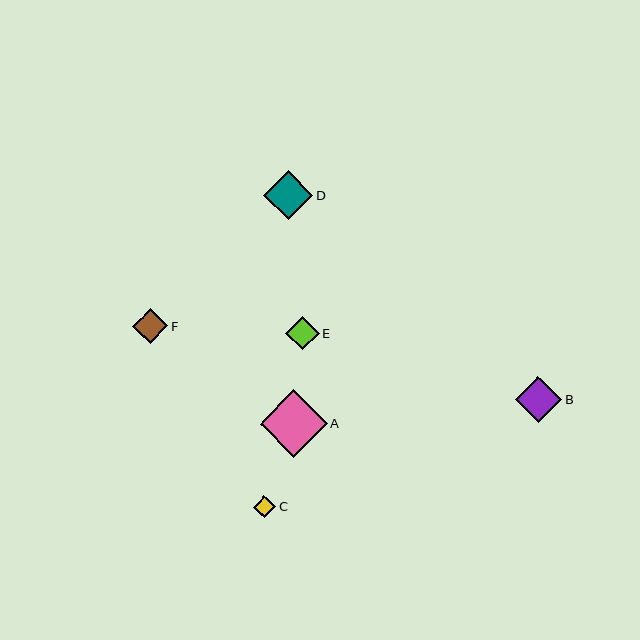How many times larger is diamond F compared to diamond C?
Diamond F is approximately 1.6 times the size of diamond C.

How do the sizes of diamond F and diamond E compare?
Diamond F and diamond E are approximately the same size.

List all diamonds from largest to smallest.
From largest to smallest: A, D, B, F, E, C.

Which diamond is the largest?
Diamond A is the largest with a size of approximately 67 pixels.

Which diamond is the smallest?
Diamond C is the smallest with a size of approximately 23 pixels.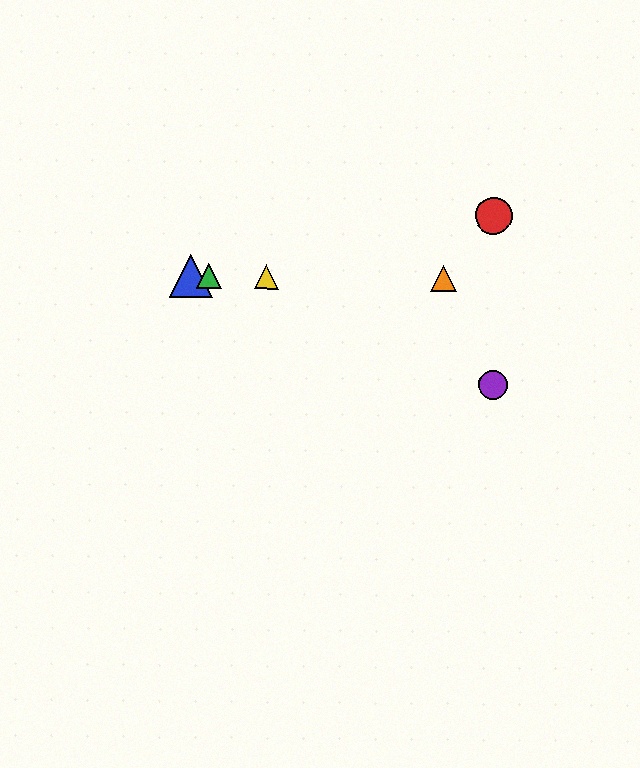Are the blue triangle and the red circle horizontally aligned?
No, the blue triangle is at y≈276 and the red circle is at y≈216.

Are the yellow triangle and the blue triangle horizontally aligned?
Yes, both are at y≈277.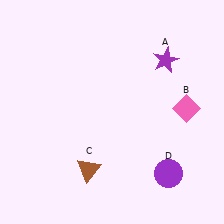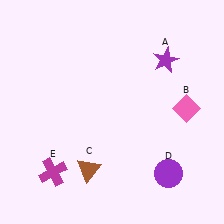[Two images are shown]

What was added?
A magenta cross (E) was added in Image 2.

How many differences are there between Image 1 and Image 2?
There is 1 difference between the two images.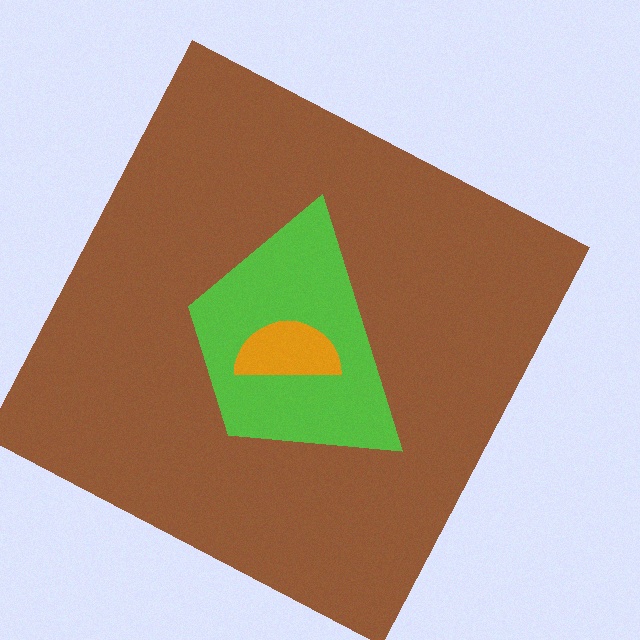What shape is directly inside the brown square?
The lime trapezoid.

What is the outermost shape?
The brown square.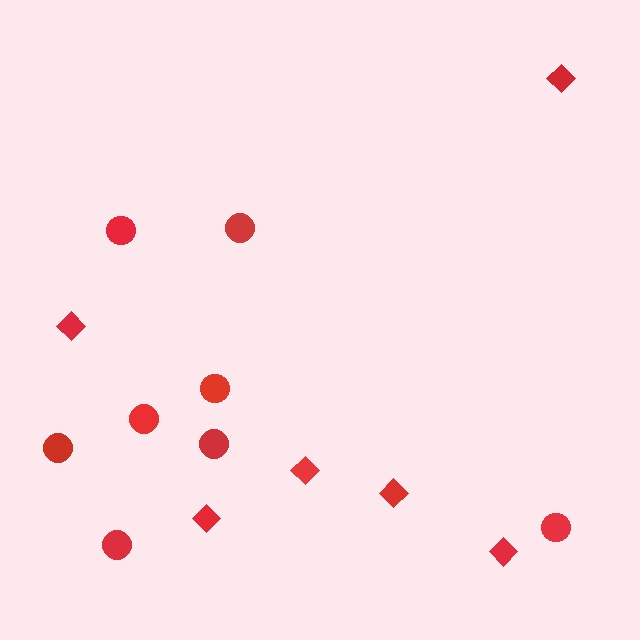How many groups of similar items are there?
There are 2 groups: one group of circles (8) and one group of diamonds (6).